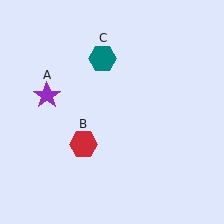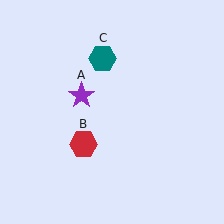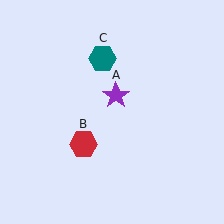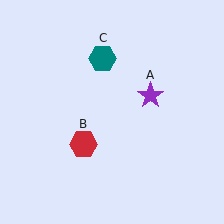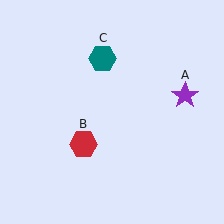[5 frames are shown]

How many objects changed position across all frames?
1 object changed position: purple star (object A).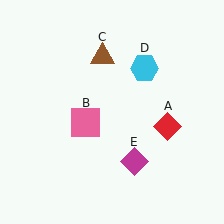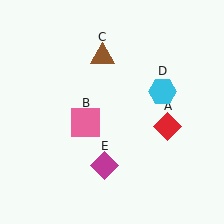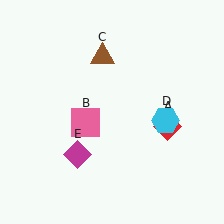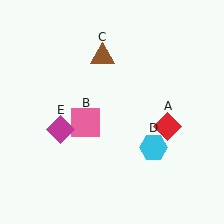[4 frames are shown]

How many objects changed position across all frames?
2 objects changed position: cyan hexagon (object D), magenta diamond (object E).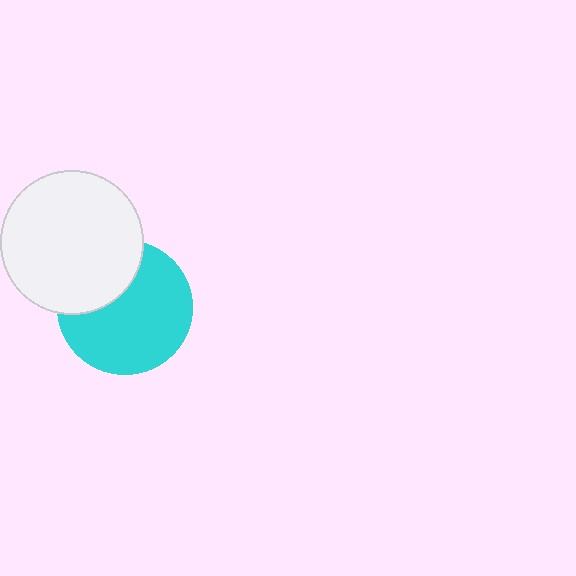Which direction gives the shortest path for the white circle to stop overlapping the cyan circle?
Moving toward the upper-left gives the shortest separation.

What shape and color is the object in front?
The object in front is a white circle.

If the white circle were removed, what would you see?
You would see the complete cyan circle.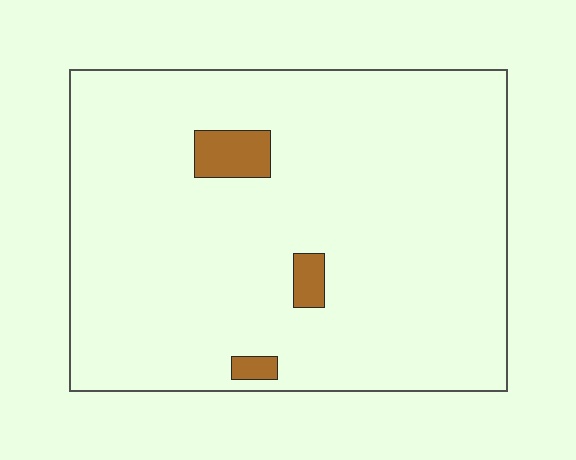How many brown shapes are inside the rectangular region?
3.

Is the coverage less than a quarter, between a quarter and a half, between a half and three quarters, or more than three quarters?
Less than a quarter.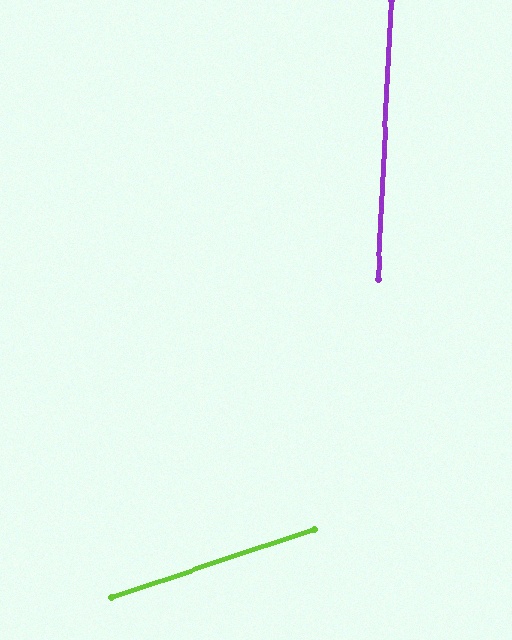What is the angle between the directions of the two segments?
Approximately 69 degrees.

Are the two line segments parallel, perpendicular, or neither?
Neither parallel nor perpendicular — they differ by about 69°.